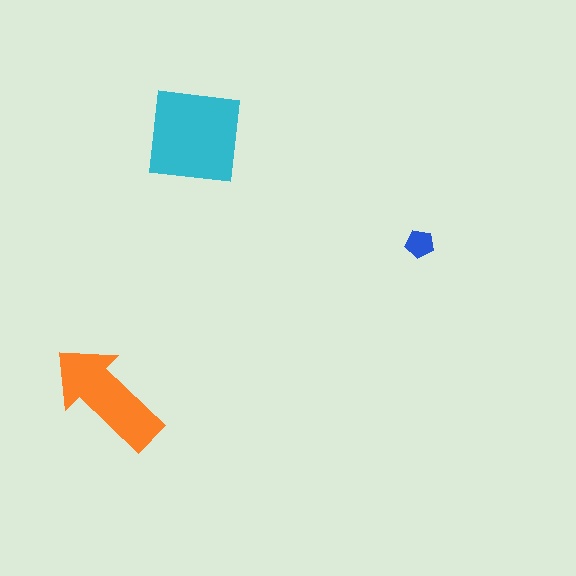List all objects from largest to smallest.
The cyan square, the orange arrow, the blue pentagon.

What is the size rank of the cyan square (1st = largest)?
1st.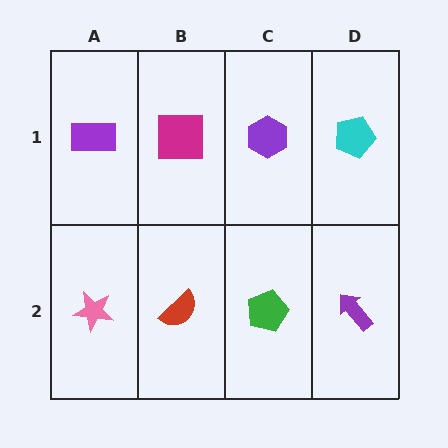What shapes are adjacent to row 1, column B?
A red semicircle (row 2, column B), a purple rectangle (row 1, column A), a purple hexagon (row 1, column C).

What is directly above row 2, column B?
A magenta square.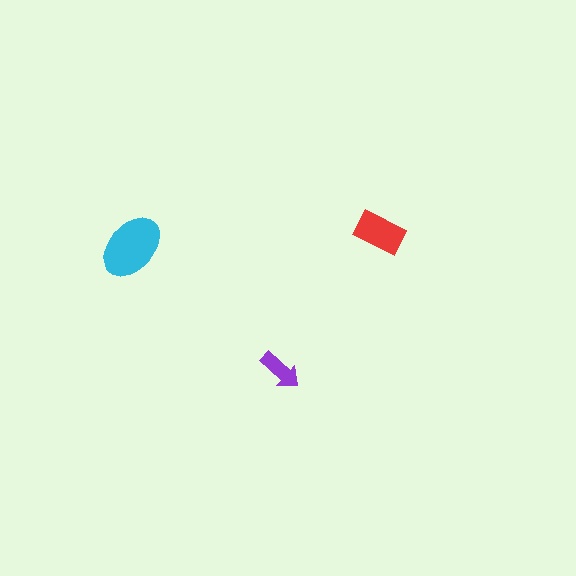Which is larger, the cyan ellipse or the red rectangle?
The cyan ellipse.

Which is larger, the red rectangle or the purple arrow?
The red rectangle.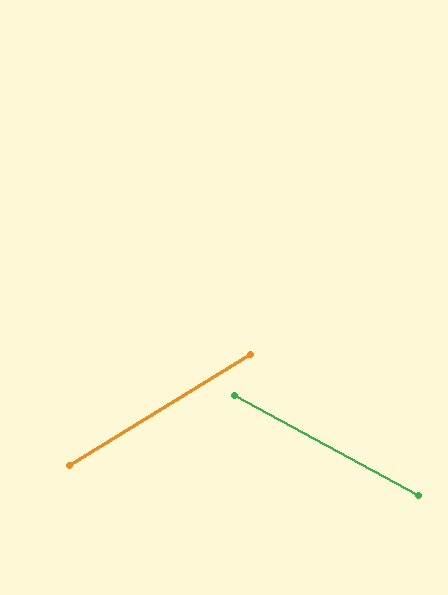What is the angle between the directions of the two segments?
Approximately 60 degrees.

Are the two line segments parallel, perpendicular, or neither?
Neither parallel nor perpendicular — they differ by about 60°.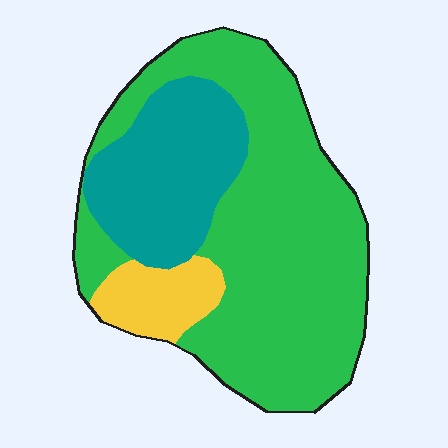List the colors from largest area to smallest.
From largest to smallest: green, teal, yellow.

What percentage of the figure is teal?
Teal takes up about one quarter (1/4) of the figure.